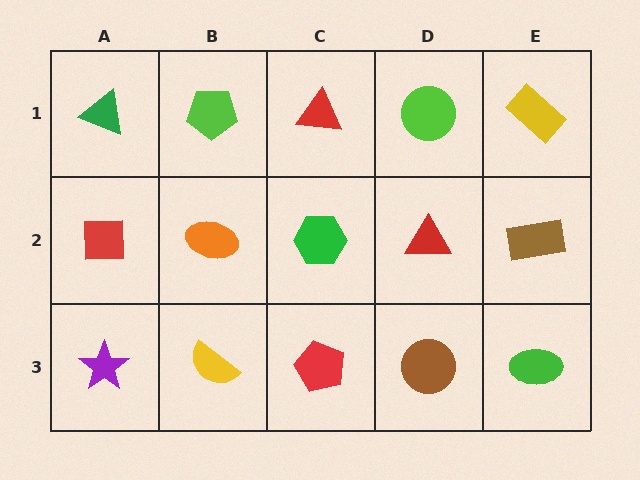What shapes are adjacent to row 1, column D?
A red triangle (row 2, column D), a red triangle (row 1, column C), a yellow rectangle (row 1, column E).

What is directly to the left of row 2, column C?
An orange ellipse.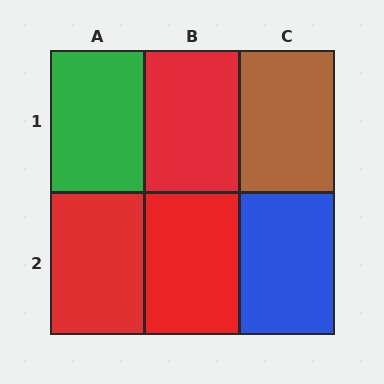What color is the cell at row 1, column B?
Red.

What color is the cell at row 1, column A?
Green.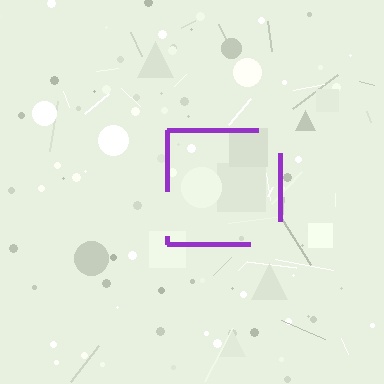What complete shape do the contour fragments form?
The contour fragments form a square.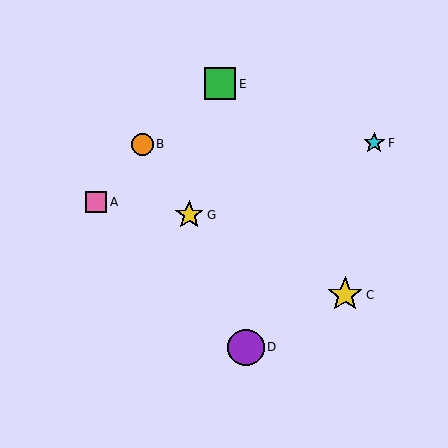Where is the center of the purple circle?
The center of the purple circle is at (246, 347).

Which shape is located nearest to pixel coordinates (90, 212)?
The pink square (labeled A) at (96, 202) is nearest to that location.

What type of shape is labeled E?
Shape E is a green square.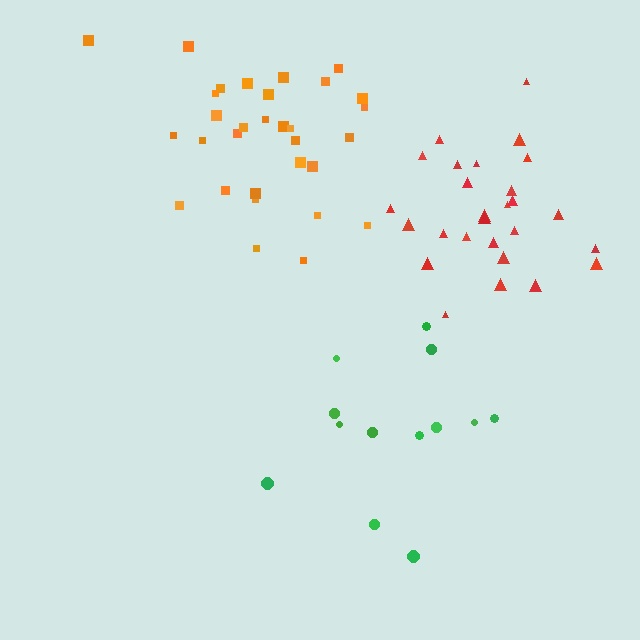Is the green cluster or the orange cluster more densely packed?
Orange.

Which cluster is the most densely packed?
Red.